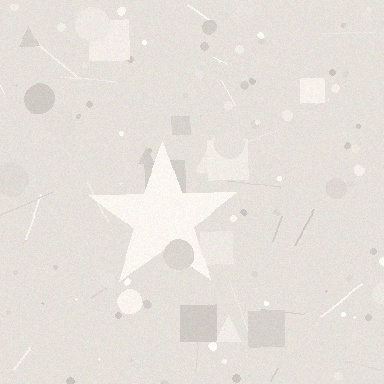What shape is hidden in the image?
A star is hidden in the image.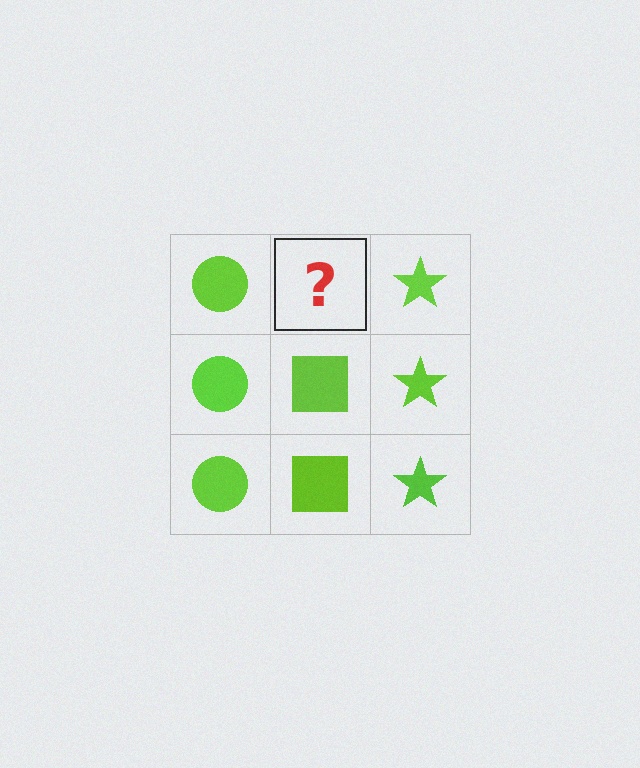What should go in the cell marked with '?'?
The missing cell should contain a lime square.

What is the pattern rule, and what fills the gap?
The rule is that each column has a consistent shape. The gap should be filled with a lime square.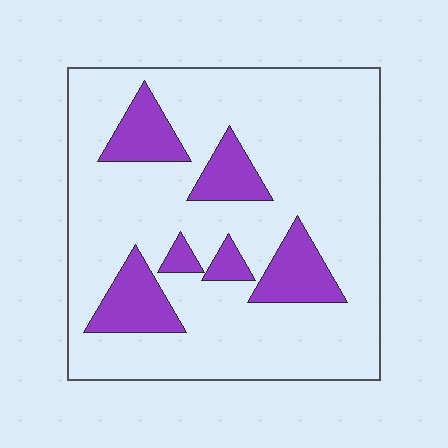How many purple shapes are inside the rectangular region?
6.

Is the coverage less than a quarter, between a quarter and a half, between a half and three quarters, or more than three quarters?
Less than a quarter.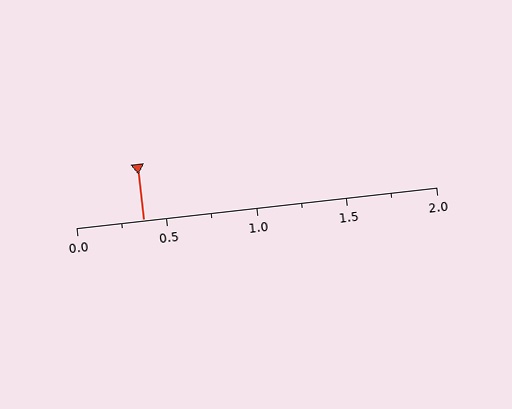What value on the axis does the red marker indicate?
The marker indicates approximately 0.38.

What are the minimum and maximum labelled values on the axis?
The axis runs from 0.0 to 2.0.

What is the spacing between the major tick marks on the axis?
The major ticks are spaced 0.5 apart.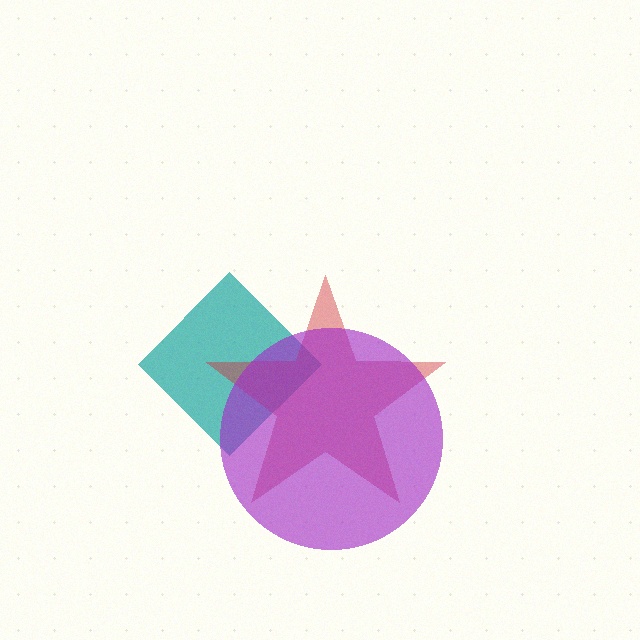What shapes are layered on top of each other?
The layered shapes are: a teal diamond, a red star, a purple circle.